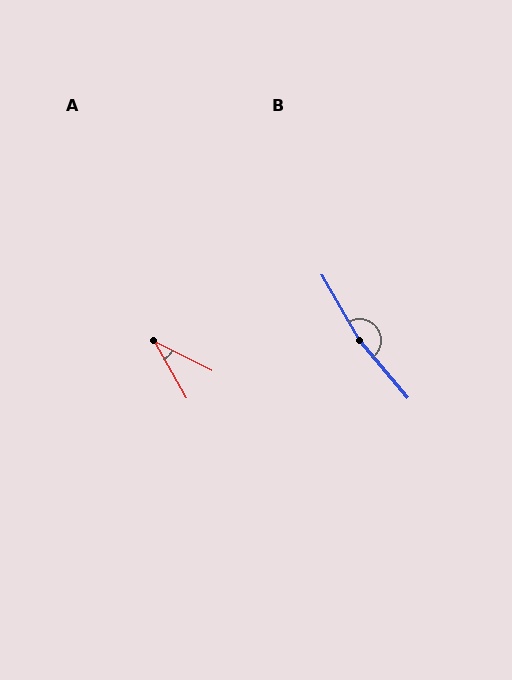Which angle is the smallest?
A, at approximately 34 degrees.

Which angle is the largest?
B, at approximately 170 degrees.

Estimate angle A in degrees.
Approximately 34 degrees.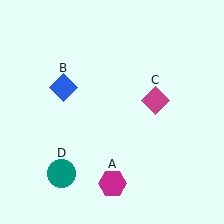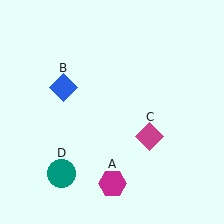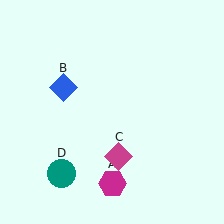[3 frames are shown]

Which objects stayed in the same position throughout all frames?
Magenta hexagon (object A) and blue diamond (object B) and teal circle (object D) remained stationary.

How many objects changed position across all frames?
1 object changed position: magenta diamond (object C).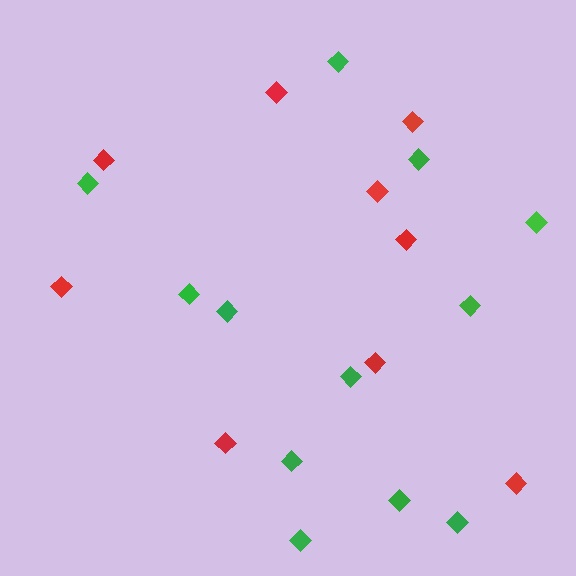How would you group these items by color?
There are 2 groups: one group of red diamonds (9) and one group of green diamonds (12).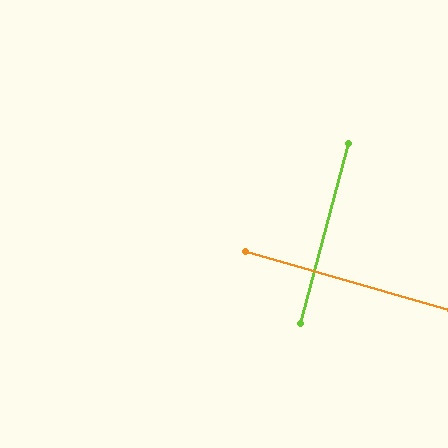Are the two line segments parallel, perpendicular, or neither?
Perpendicular — they meet at approximately 89°.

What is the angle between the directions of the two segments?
Approximately 89 degrees.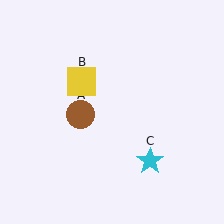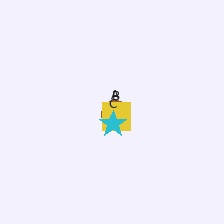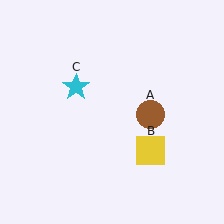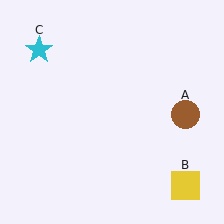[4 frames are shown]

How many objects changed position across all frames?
3 objects changed position: brown circle (object A), yellow square (object B), cyan star (object C).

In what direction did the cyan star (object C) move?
The cyan star (object C) moved up and to the left.